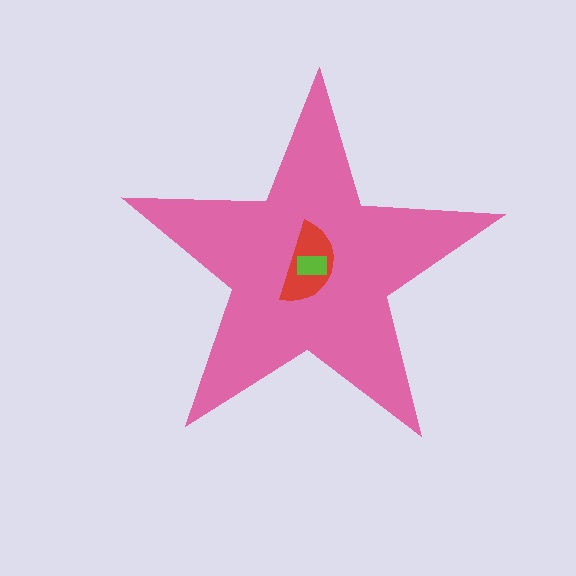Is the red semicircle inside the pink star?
Yes.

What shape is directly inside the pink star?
The red semicircle.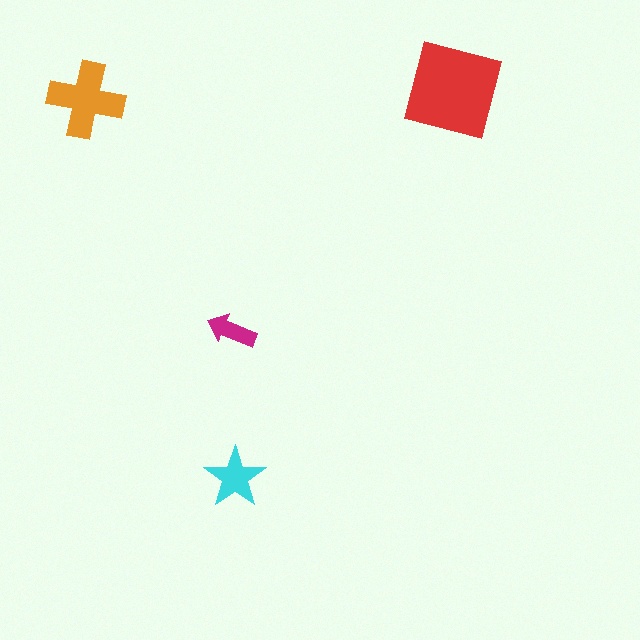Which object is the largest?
The red square.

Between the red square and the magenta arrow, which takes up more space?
The red square.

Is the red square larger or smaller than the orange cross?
Larger.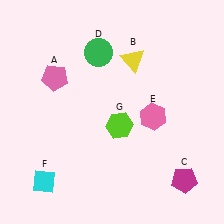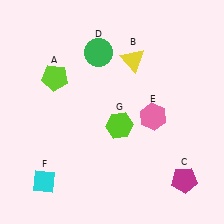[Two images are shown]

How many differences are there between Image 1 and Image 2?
There is 1 difference between the two images.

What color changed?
The pentagon (A) changed from pink in Image 1 to lime in Image 2.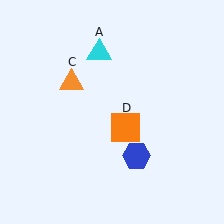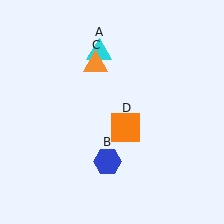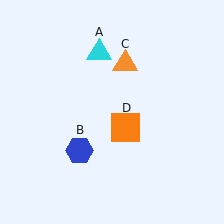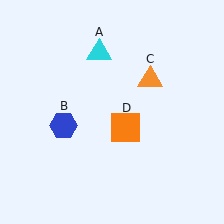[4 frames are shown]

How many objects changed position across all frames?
2 objects changed position: blue hexagon (object B), orange triangle (object C).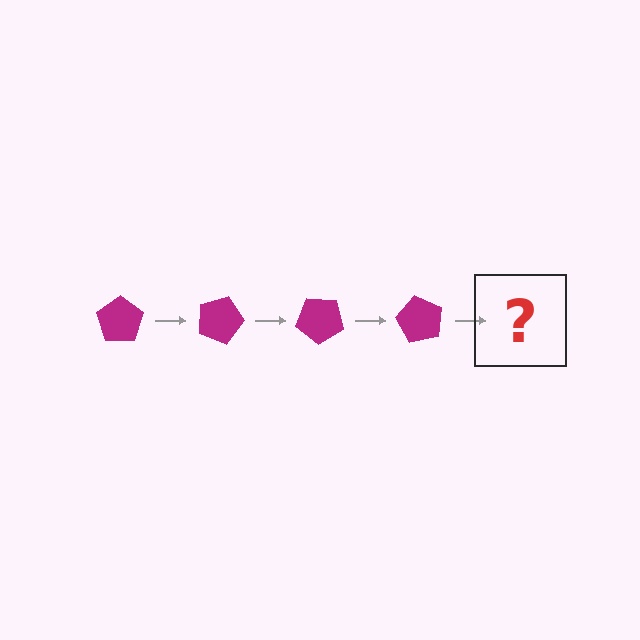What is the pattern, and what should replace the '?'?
The pattern is that the pentagon rotates 20 degrees each step. The '?' should be a magenta pentagon rotated 80 degrees.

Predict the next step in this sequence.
The next step is a magenta pentagon rotated 80 degrees.